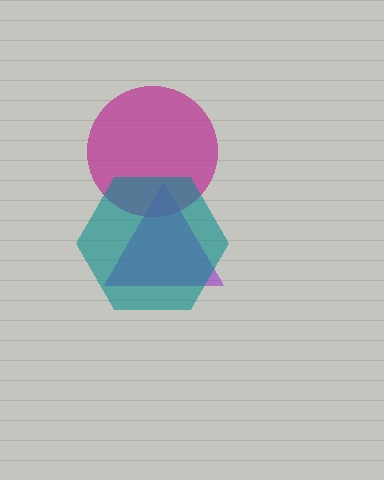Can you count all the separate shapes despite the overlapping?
Yes, there are 3 separate shapes.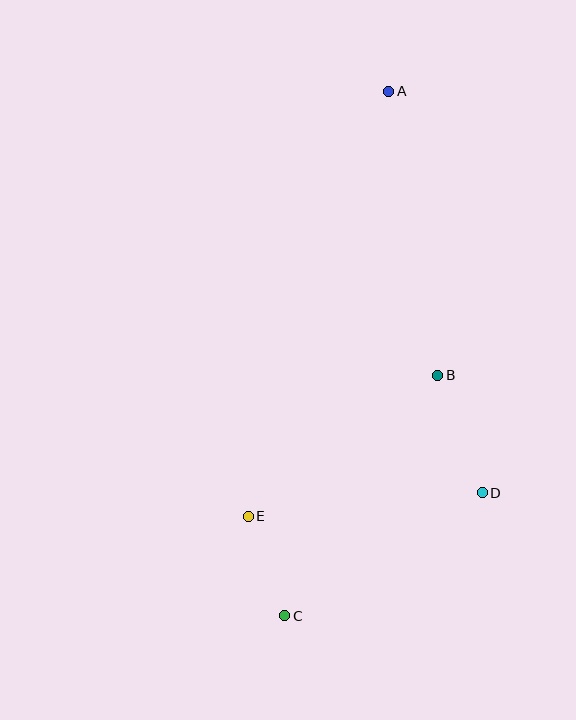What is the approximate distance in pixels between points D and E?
The distance between D and E is approximately 235 pixels.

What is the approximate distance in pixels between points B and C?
The distance between B and C is approximately 285 pixels.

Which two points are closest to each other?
Points C and E are closest to each other.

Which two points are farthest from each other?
Points A and C are farthest from each other.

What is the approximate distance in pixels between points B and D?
The distance between B and D is approximately 126 pixels.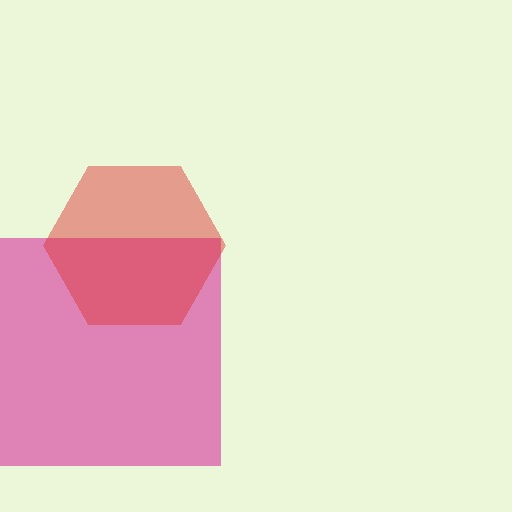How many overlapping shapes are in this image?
There are 2 overlapping shapes in the image.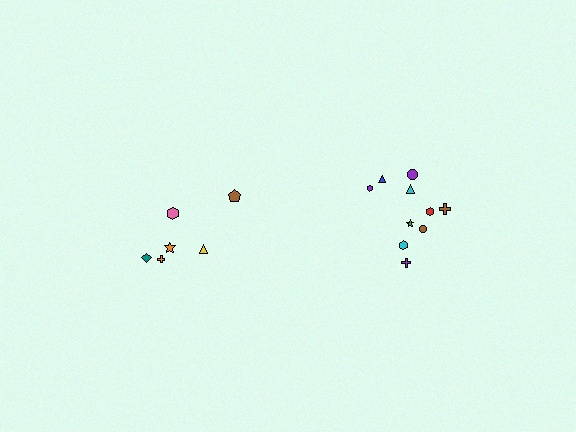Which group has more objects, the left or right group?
The right group.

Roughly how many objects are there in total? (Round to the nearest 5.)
Roughly 15 objects in total.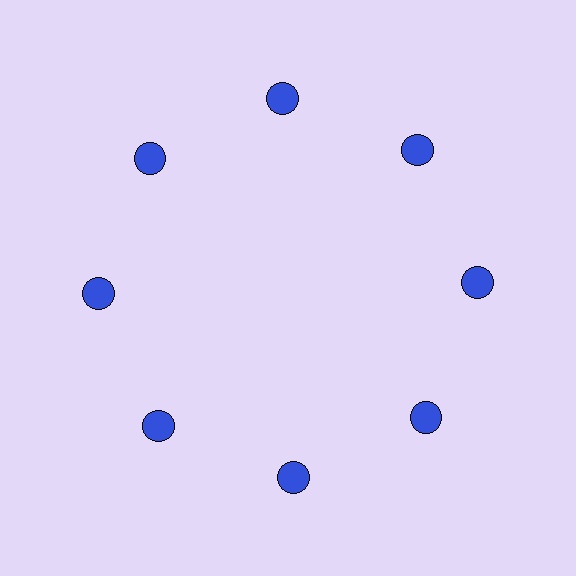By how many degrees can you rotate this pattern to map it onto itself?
The pattern maps onto itself every 45 degrees of rotation.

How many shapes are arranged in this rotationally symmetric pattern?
There are 8 shapes, arranged in 8 groups of 1.